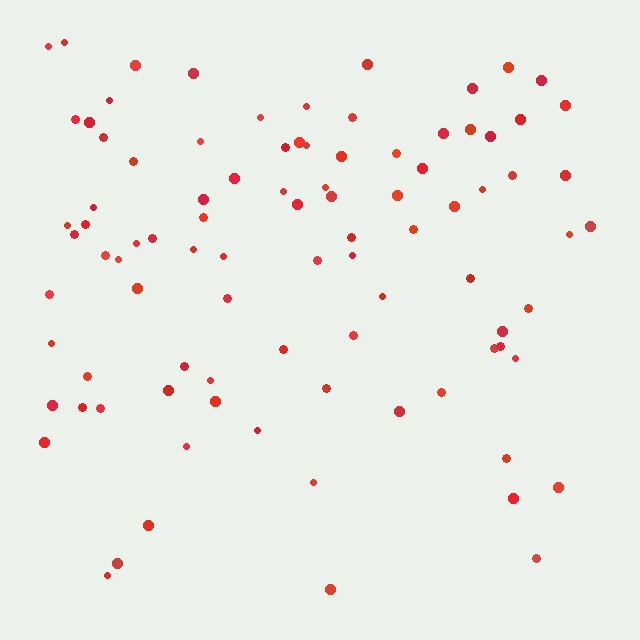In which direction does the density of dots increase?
From bottom to top, with the top side densest.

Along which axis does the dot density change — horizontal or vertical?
Vertical.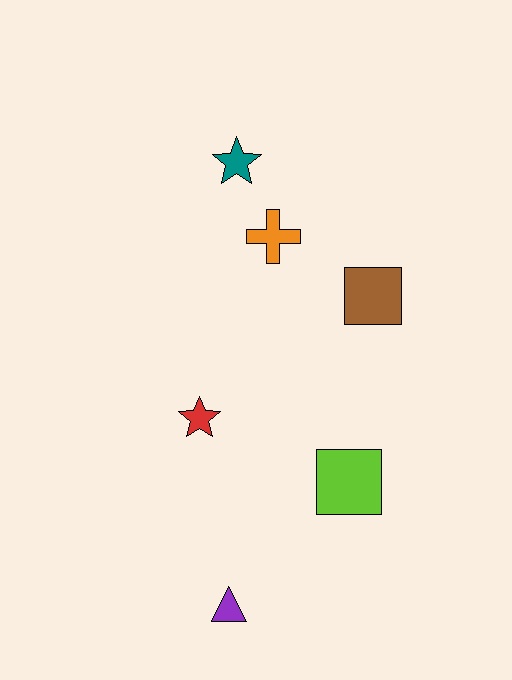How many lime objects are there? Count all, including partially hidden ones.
There is 1 lime object.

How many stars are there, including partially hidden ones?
There are 2 stars.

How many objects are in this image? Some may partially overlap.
There are 6 objects.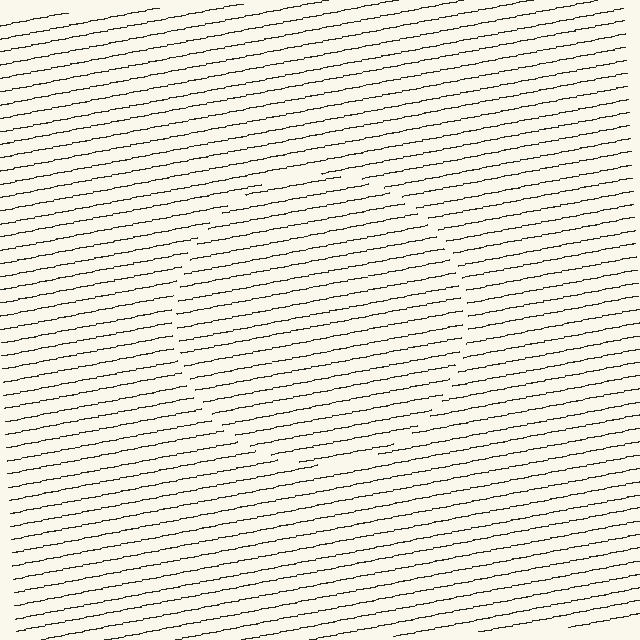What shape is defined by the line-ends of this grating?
An illusory circle. The interior of the shape contains the same grating, shifted by half a period — the contour is defined by the phase discontinuity where line-ends from the inner and outer gratings abut.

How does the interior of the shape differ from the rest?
The interior of the shape contains the same grating, shifted by half a period — the contour is defined by the phase discontinuity where line-ends from the inner and outer gratings abut.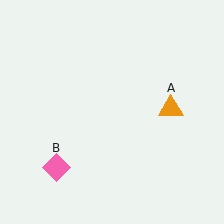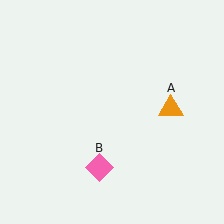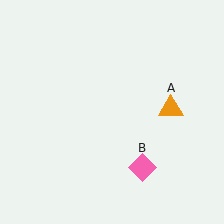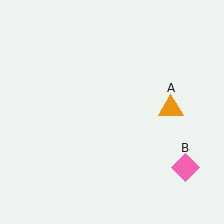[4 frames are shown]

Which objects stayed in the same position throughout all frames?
Orange triangle (object A) remained stationary.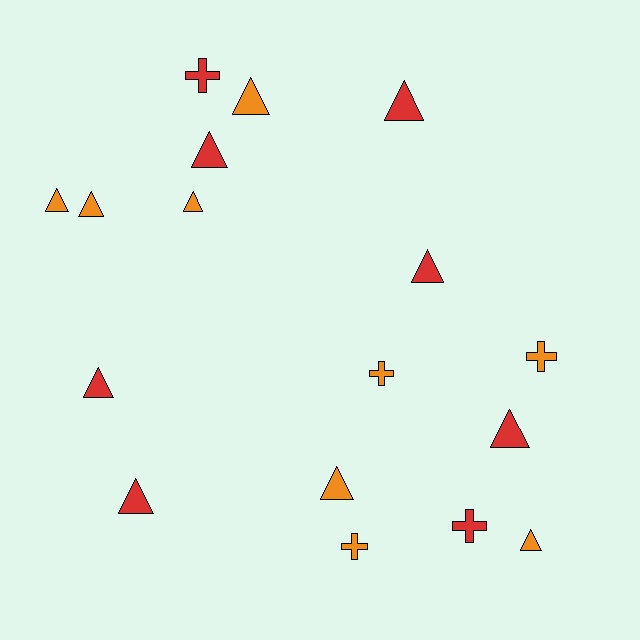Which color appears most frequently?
Orange, with 9 objects.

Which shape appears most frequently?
Triangle, with 12 objects.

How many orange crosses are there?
There are 3 orange crosses.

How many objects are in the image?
There are 17 objects.